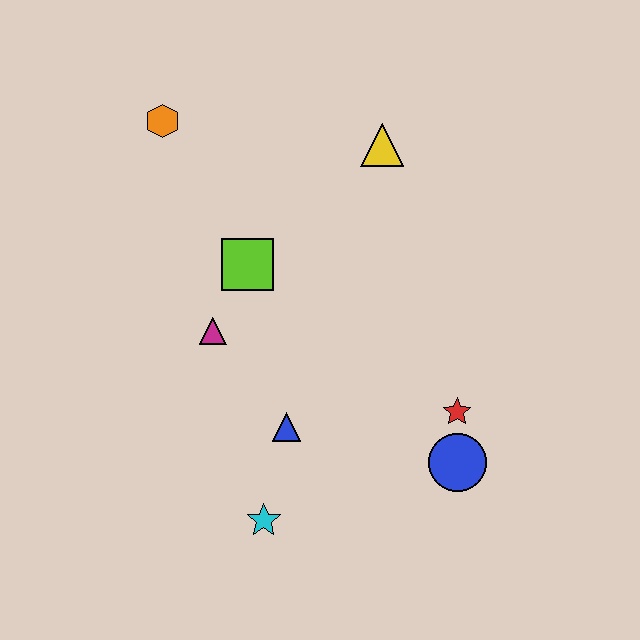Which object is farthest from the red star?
The orange hexagon is farthest from the red star.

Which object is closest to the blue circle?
The red star is closest to the blue circle.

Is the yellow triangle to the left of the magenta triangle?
No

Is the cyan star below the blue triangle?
Yes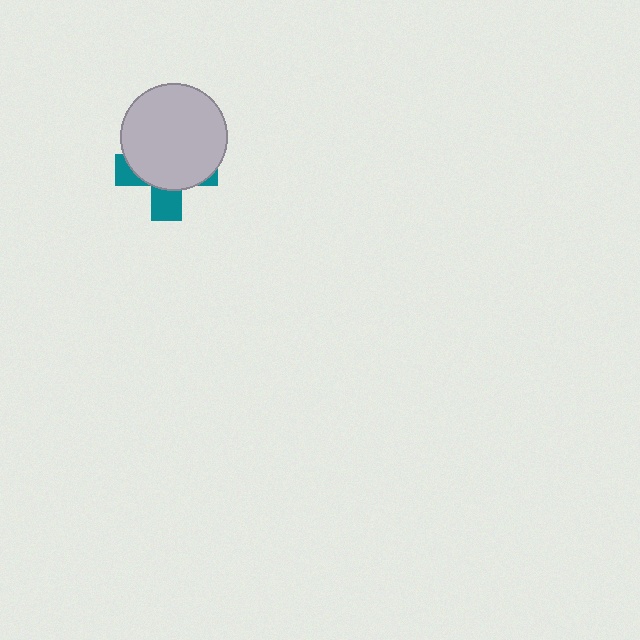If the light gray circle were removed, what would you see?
You would see the complete teal cross.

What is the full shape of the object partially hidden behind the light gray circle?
The partially hidden object is a teal cross.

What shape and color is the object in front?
The object in front is a light gray circle.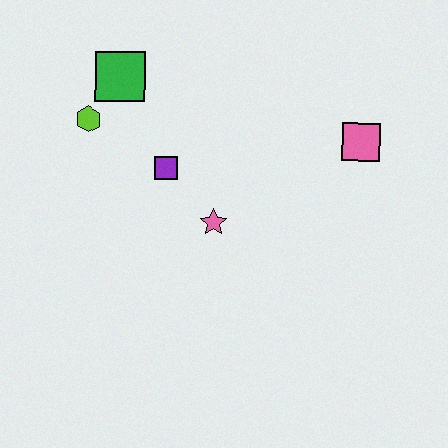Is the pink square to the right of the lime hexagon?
Yes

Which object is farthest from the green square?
The pink square is farthest from the green square.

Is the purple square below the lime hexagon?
Yes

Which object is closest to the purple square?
The pink star is closest to the purple square.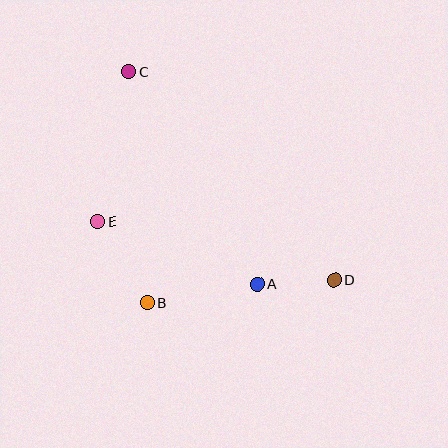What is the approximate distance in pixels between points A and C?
The distance between A and C is approximately 248 pixels.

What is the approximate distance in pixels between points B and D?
The distance between B and D is approximately 188 pixels.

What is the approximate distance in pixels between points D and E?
The distance between D and E is approximately 243 pixels.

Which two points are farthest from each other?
Points C and D are farthest from each other.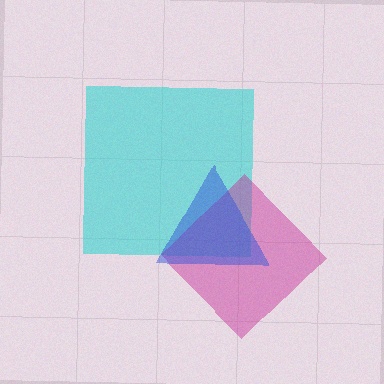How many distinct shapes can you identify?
There are 3 distinct shapes: a cyan square, a magenta diamond, a blue triangle.